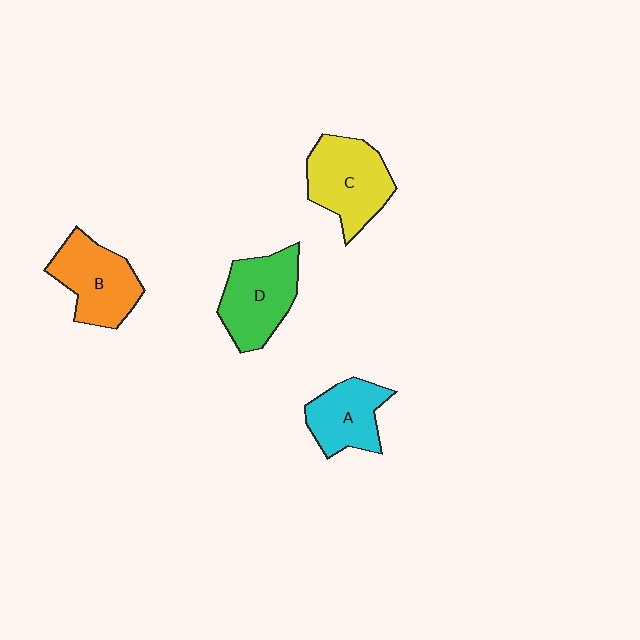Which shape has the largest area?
Shape C (yellow).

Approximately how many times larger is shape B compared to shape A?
Approximately 1.2 times.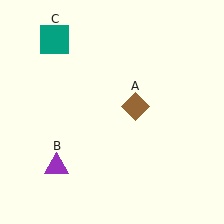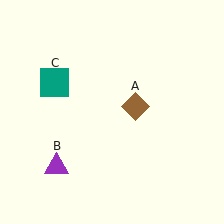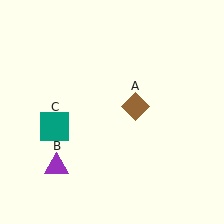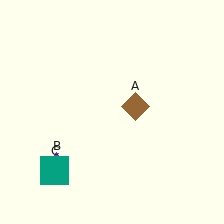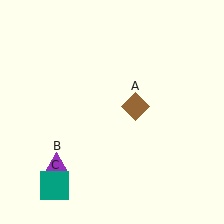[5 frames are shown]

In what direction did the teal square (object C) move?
The teal square (object C) moved down.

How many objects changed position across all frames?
1 object changed position: teal square (object C).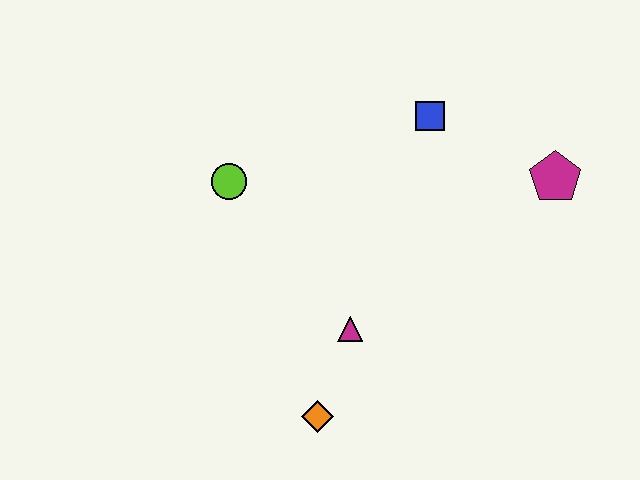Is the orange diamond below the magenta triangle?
Yes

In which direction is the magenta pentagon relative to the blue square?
The magenta pentagon is to the right of the blue square.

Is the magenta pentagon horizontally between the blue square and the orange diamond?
No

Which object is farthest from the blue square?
The orange diamond is farthest from the blue square.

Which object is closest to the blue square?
The magenta pentagon is closest to the blue square.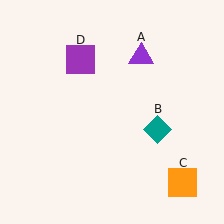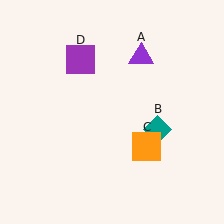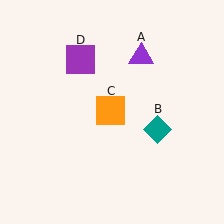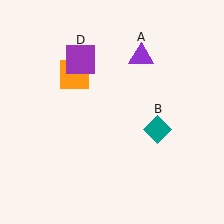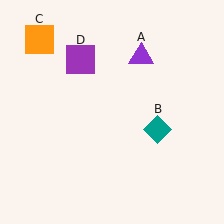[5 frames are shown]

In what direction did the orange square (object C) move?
The orange square (object C) moved up and to the left.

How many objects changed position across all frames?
1 object changed position: orange square (object C).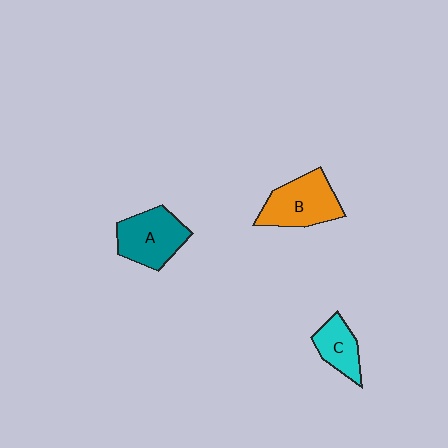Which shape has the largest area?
Shape B (orange).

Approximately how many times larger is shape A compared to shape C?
Approximately 1.5 times.